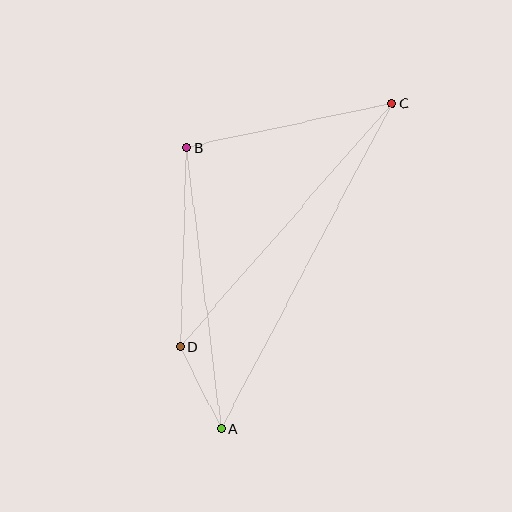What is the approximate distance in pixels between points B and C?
The distance between B and C is approximately 210 pixels.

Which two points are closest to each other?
Points A and D are closest to each other.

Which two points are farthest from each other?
Points A and C are farthest from each other.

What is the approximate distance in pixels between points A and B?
The distance between A and B is approximately 284 pixels.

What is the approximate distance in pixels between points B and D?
The distance between B and D is approximately 199 pixels.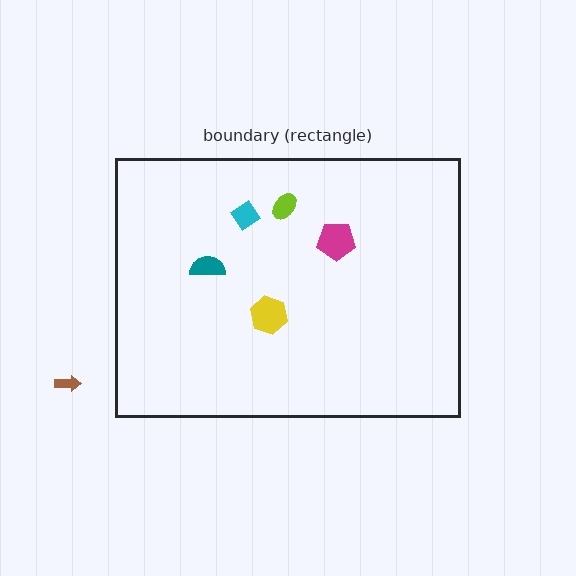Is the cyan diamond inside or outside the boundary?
Inside.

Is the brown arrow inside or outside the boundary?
Outside.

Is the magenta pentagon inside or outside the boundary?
Inside.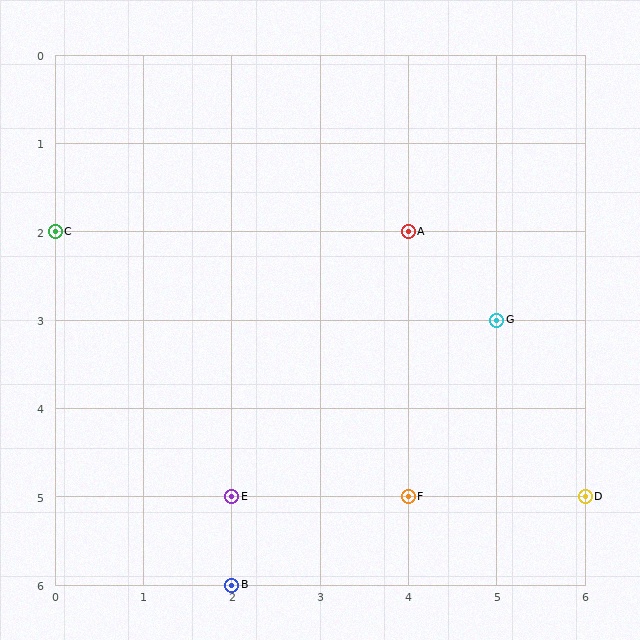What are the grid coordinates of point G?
Point G is at grid coordinates (5, 3).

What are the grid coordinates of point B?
Point B is at grid coordinates (2, 6).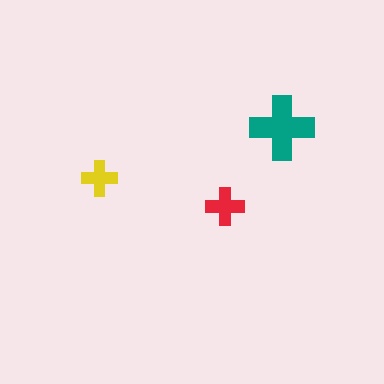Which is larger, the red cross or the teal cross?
The teal one.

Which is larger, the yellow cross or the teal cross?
The teal one.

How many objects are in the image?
There are 3 objects in the image.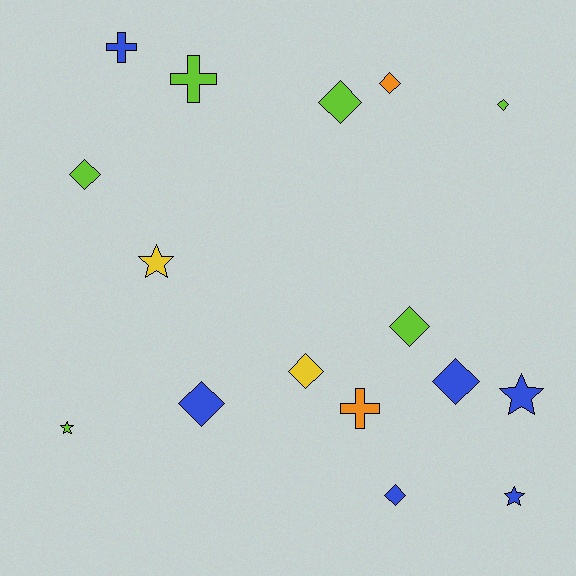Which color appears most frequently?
Blue, with 6 objects.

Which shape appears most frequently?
Diamond, with 9 objects.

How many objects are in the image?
There are 16 objects.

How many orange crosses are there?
There is 1 orange cross.